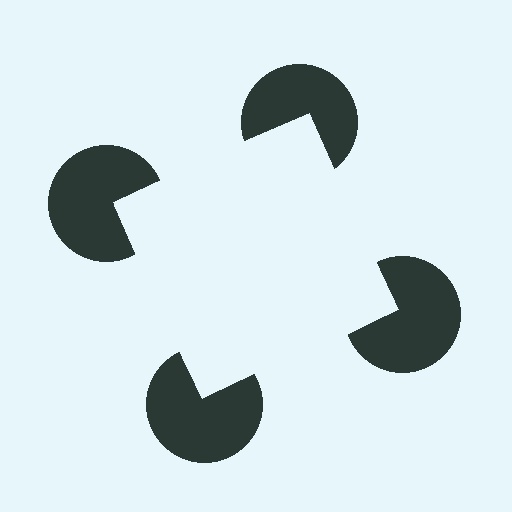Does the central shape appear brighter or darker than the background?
It typically appears slightly brighter than the background, even though no actual brightness change is drawn.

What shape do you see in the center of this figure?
An illusory square — its edges are inferred from the aligned wedge cuts in the pac-man discs, not physically drawn.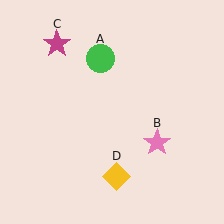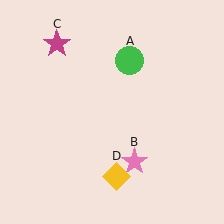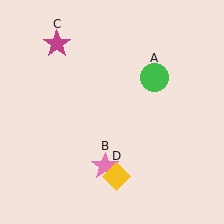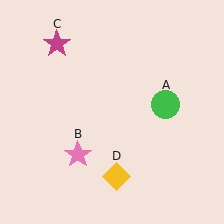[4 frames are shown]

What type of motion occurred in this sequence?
The green circle (object A), pink star (object B) rotated clockwise around the center of the scene.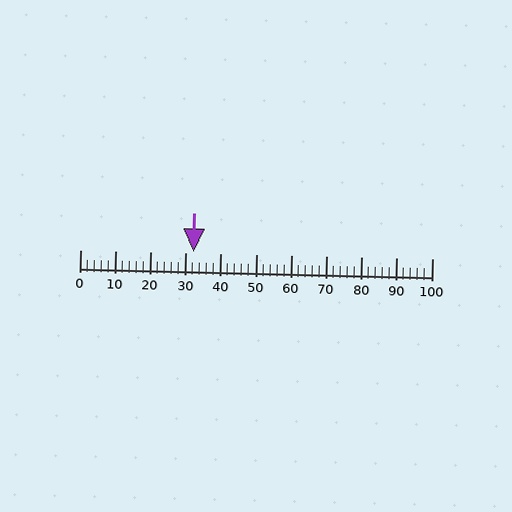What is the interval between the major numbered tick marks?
The major tick marks are spaced 10 units apart.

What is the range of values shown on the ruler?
The ruler shows values from 0 to 100.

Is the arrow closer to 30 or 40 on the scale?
The arrow is closer to 30.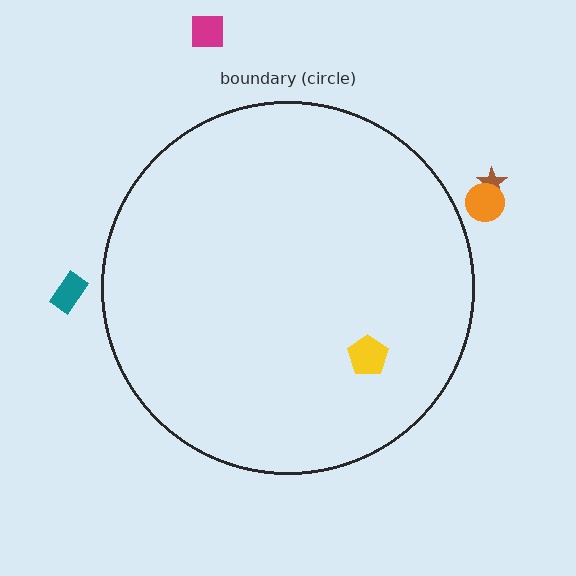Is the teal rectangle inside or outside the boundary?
Outside.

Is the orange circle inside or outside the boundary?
Outside.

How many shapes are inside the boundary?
1 inside, 4 outside.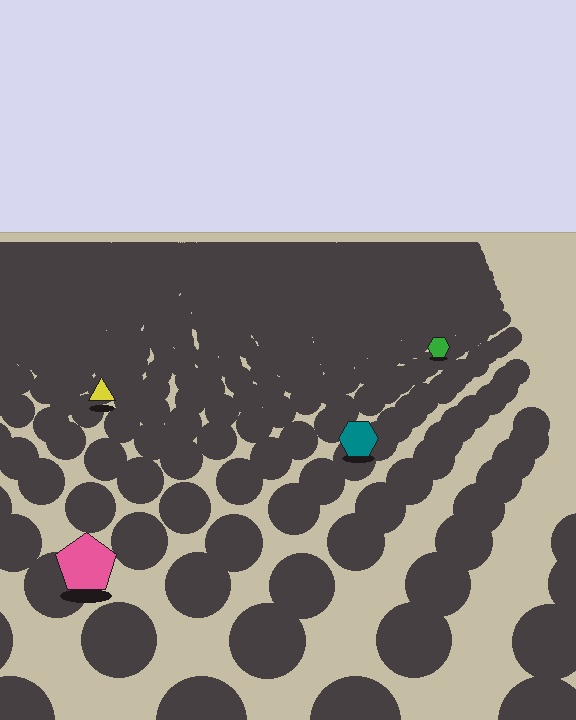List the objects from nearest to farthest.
From nearest to farthest: the pink pentagon, the teal hexagon, the yellow triangle, the green hexagon.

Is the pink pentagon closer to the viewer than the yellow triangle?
Yes. The pink pentagon is closer — you can tell from the texture gradient: the ground texture is coarser near it.